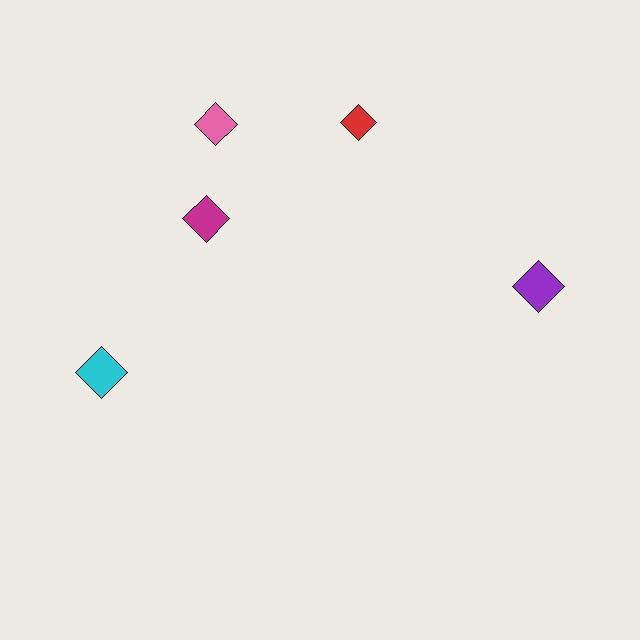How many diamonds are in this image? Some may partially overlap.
There are 5 diamonds.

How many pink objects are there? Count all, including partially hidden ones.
There is 1 pink object.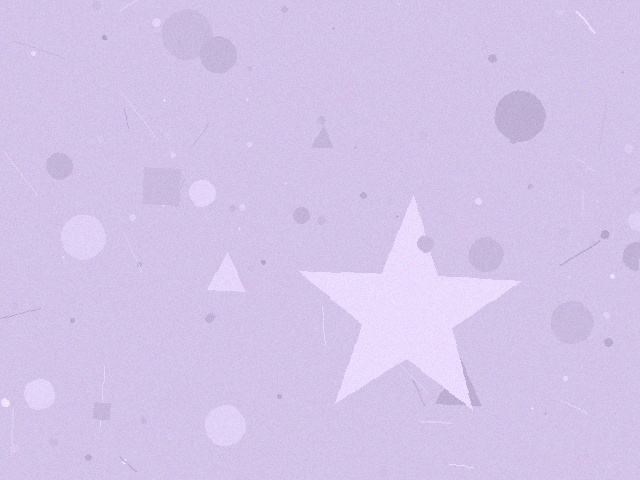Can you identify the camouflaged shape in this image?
The camouflaged shape is a star.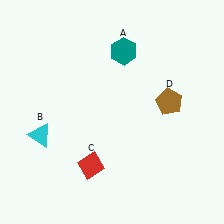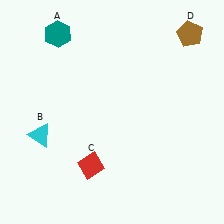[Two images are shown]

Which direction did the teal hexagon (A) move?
The teal hexagon (A) moved left.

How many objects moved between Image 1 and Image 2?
2 objects moved between the two images.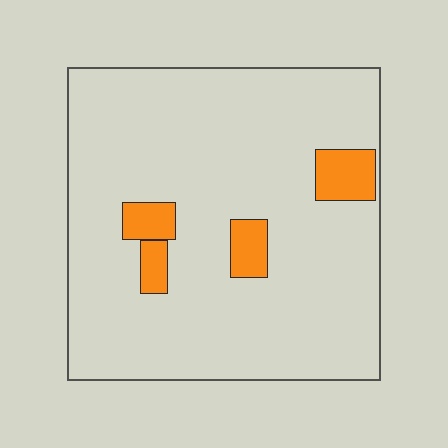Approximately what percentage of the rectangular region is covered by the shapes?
Approximately 10%.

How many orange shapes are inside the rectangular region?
4.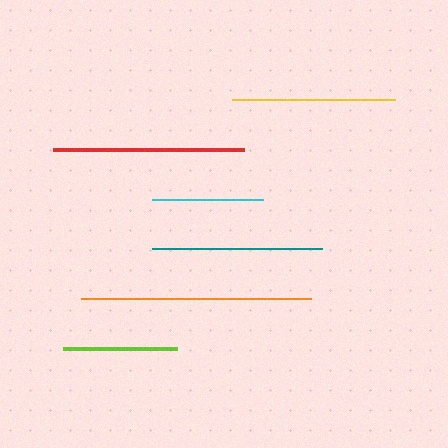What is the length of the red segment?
The red segment is approximately 190 pixels long.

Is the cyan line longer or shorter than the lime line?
The lime line is longer than the cyan line.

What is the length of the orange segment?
The orange segment is approximately 230 pixels long.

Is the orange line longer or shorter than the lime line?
The orange line is longer than the lime line.